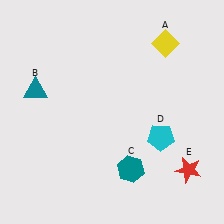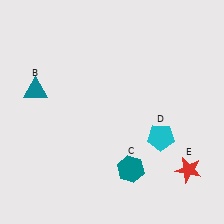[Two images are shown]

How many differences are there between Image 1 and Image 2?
There is 1 difference between the two images.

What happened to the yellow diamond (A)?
The yellow diamond (A) was removed in Image 2. It was in the top-right area of Image 1.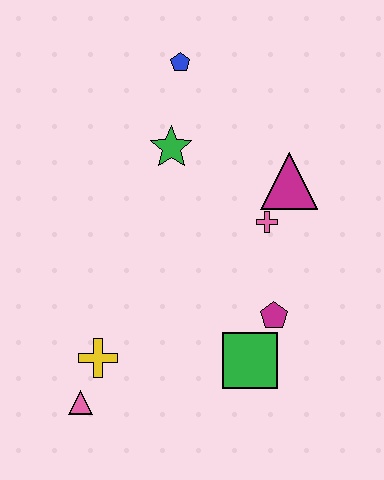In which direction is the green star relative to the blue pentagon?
The green star is below the blue pentagon.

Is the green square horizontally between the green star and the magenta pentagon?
Yes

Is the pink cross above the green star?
No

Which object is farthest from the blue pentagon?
The pink triangle is farthest from the blue pentagon.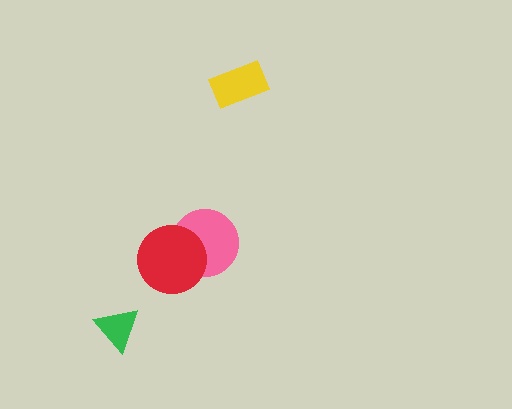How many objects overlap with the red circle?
1 object overlaps with the red circle.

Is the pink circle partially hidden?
Yes, it is partially covered by another shape.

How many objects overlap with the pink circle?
1 object overlaps with the pink circle.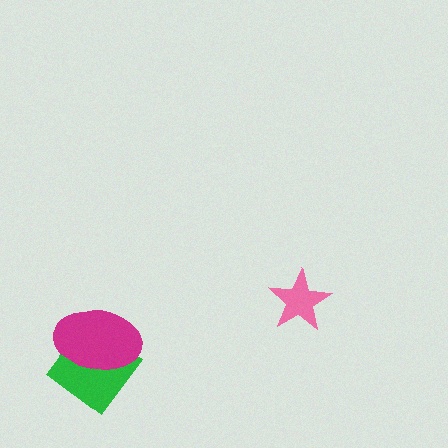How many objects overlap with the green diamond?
1 object overlaps with the green diamond.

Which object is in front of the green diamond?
The magenta ellipse is in front of the green diamond.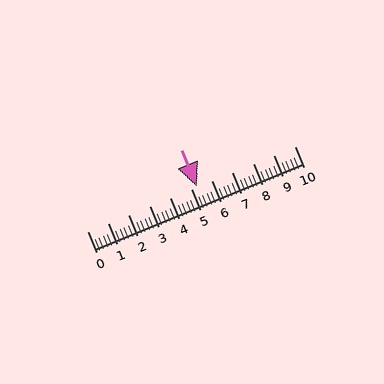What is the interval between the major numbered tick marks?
The major tick marks are spaced 1 units apart.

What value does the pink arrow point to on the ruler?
The pink arrow points to approximately 5.3.